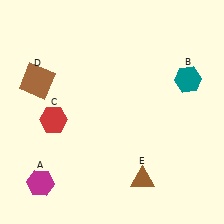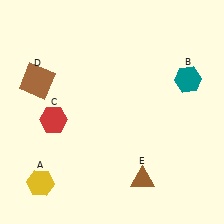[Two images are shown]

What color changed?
The hexagon (A) changed from magenta in Image 1 to yellow in Image 2.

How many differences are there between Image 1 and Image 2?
There is 1 difference between the two images.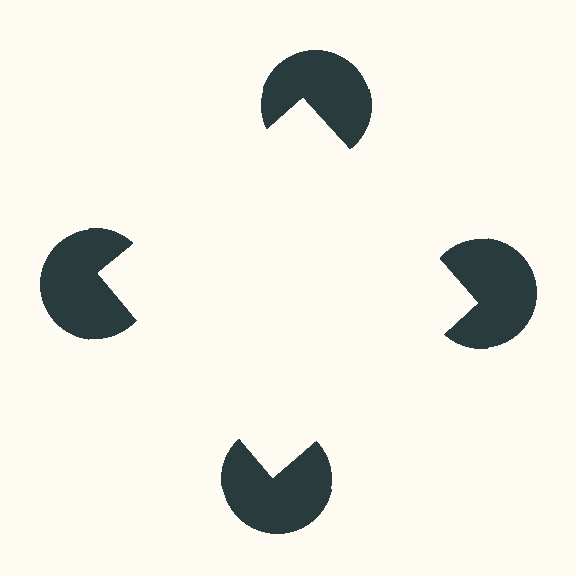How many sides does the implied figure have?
4 sides.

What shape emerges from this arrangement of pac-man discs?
An illusory square — its edges are inferred from the aligned wedge cuts in the pac-man discs, not physically drawn.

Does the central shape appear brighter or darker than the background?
It typically appears slightly brighter than the background, even though no actual brightness change is drawn.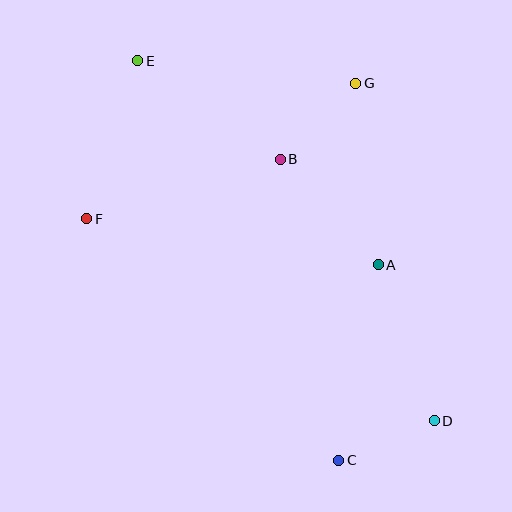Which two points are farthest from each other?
Points D and E are farthest from each other.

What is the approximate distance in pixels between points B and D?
The distance between B and D is approximately 304 pixels.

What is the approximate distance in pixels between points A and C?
The distance between A and C is approximately 199 pixels.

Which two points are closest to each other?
Points C and D are closest to each other.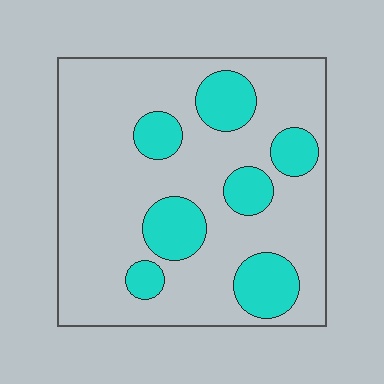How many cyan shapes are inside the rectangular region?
7.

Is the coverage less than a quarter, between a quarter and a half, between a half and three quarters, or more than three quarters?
Less than a quarter.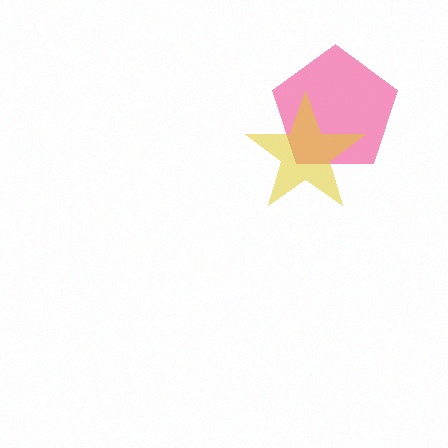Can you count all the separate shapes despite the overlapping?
Yes, there are 2 separate shapes.